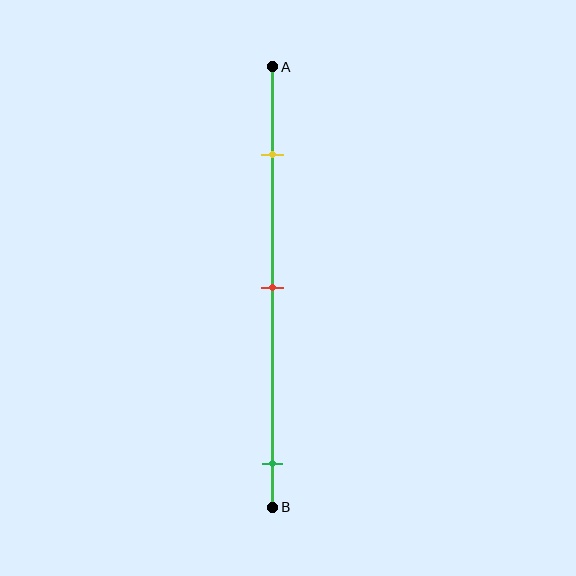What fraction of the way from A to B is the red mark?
The red mark is approximately 50% (0.5) of the way from A to B.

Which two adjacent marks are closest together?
The yellow and red marks are the closest adjacent pair.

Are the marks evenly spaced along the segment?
No, the marks are not evenly spaced.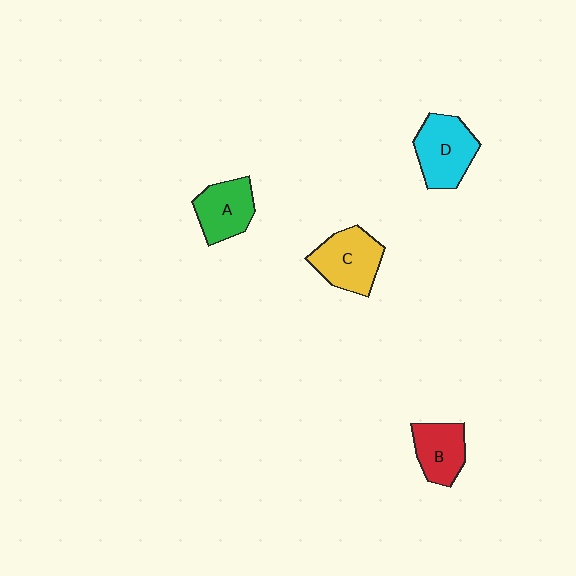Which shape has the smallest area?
Shape B (red).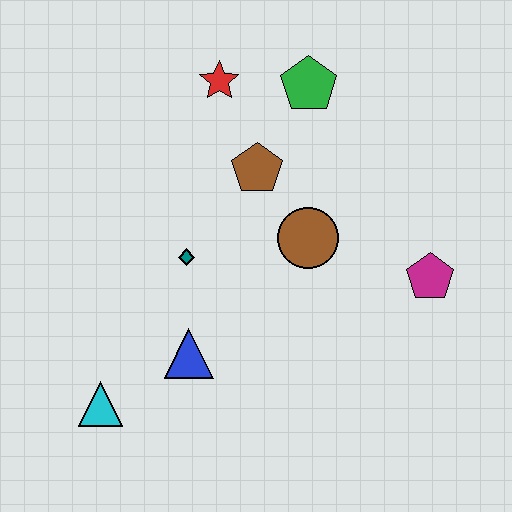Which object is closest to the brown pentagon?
The brown circle is closest to the brown pentagon.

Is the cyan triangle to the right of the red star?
No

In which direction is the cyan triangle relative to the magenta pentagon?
The cyan triangle is to the left of the magenta pentagon.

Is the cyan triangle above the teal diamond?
No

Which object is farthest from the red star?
The cyan triangle is farthest from the red star.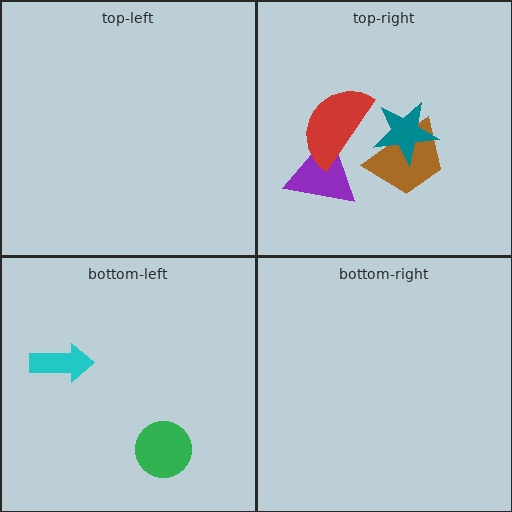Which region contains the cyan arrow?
The bottom-left region.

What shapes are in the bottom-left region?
The cyan arrow, the green circle.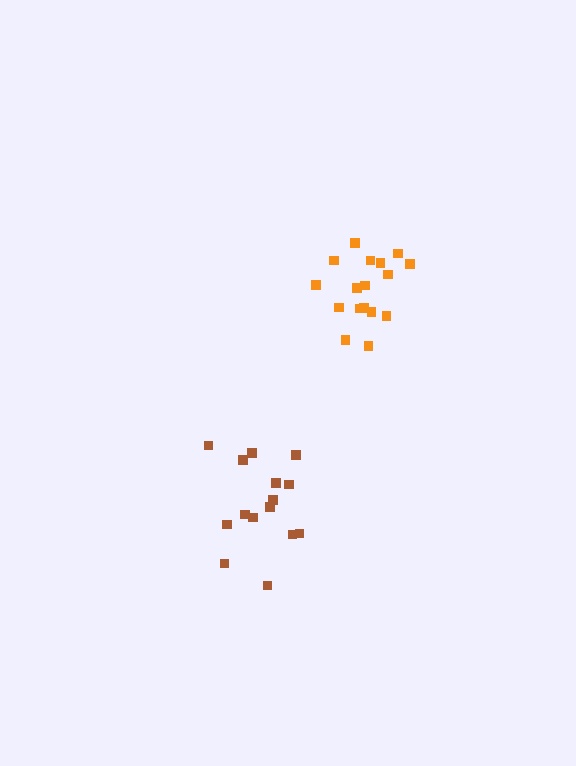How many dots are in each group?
Group 1: 15 dots, Group 2: 17 dots (32 total).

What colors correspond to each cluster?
The clusters are colored: brown, orange.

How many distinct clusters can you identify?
There are 2 distinct clusters.